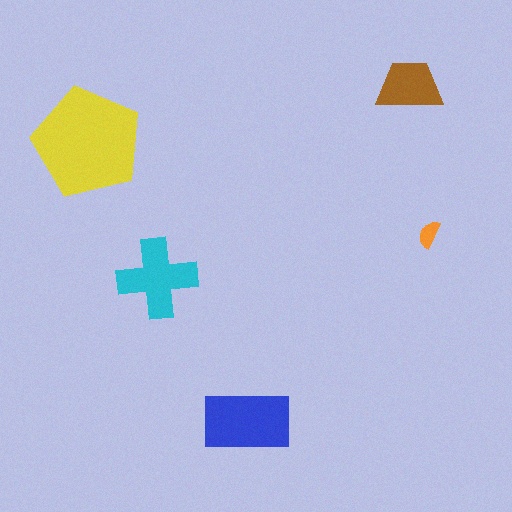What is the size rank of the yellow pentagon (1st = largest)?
1st.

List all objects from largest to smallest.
The yellow pentagon, the blue rectangle, the cyan cross, the brown trapezoid, the orange semicircle.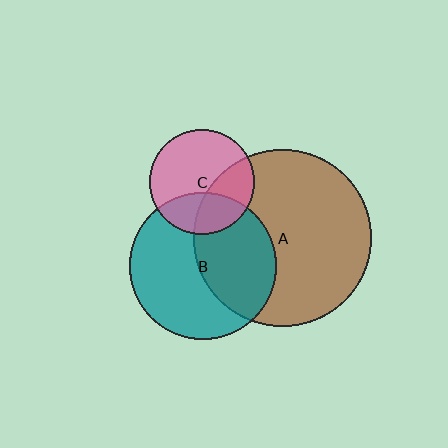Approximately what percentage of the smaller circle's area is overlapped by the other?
Approximately 30%.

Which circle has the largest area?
Circle A (brown).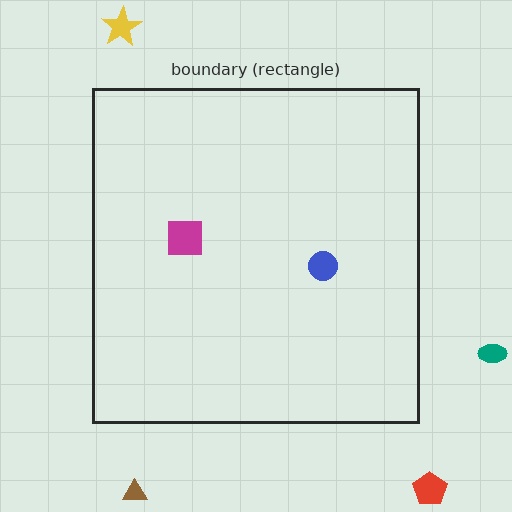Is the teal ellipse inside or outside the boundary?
Outside.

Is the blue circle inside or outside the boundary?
Inside.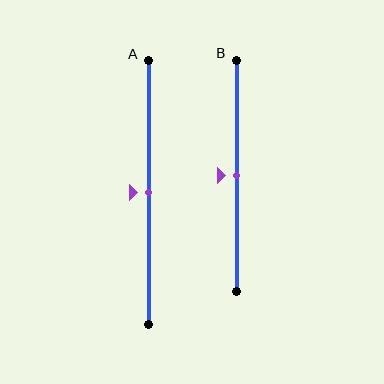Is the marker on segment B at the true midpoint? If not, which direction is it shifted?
Yes, the marker on segment B is at the true midpoint.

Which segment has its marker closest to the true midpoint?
Segment A has its marker closest to the true midpoint.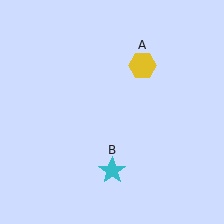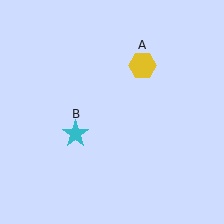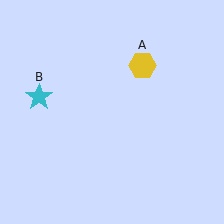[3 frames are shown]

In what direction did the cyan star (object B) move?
The cyan star (object B) moved up and to the left.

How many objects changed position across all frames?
1 object changed position: cyan star (object B).